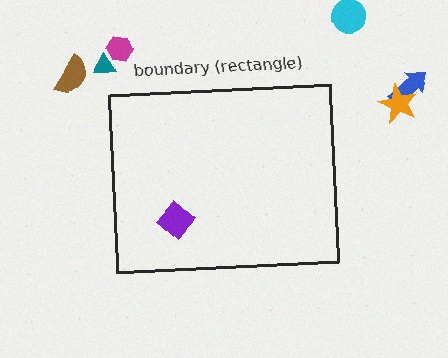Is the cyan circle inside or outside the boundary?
Outside.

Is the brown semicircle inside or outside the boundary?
Outside.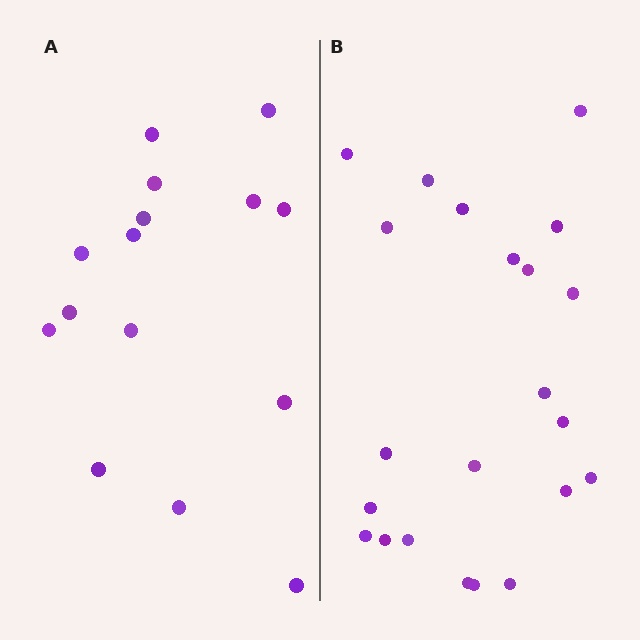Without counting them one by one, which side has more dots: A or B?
Region B (the right region) has more dots.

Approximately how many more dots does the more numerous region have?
Region B has roughly 8 or so more dots than region A.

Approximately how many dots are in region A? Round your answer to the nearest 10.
About 20 dots. (The exact count is 15, which rounds to 20.)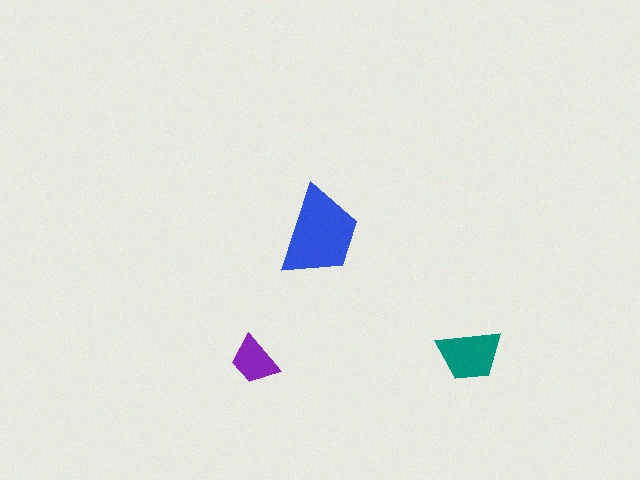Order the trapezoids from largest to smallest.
the blue one, the teal one, the purple one.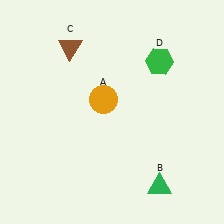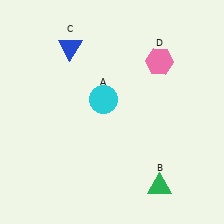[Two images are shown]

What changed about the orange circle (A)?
In Image 1, A is orange. In Image 2, it changed to cyan.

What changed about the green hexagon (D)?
In Image 1, D is green. In Image 2, it changed to pink.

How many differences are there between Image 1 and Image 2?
There are 3 differences between the two images.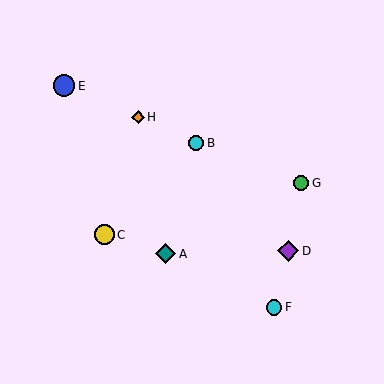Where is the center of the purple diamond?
The center of the purple diamond is at (288, 251).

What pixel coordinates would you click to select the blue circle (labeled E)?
Click at (64, 86) to select the blue circle E.